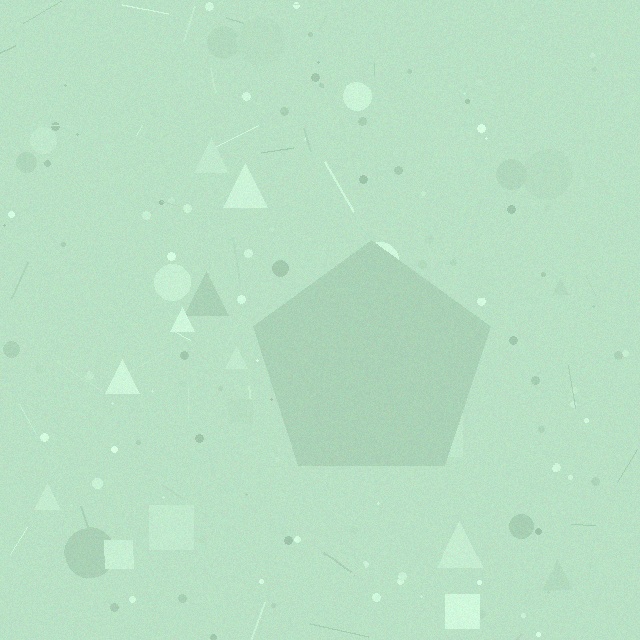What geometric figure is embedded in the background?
A pentagon is embedded in the background.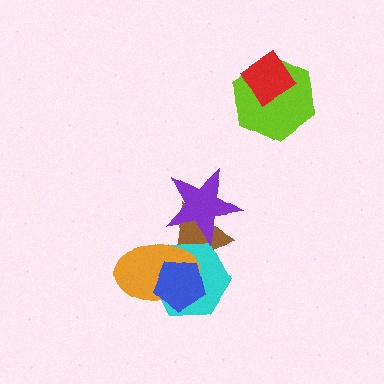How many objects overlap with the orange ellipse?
3 objects overlap with the orange ellipse.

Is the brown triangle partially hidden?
Yes, it is partially covered by another shape.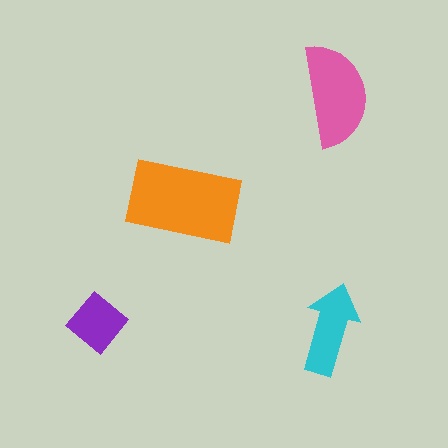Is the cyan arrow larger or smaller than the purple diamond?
Larger.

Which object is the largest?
The orange rectangle.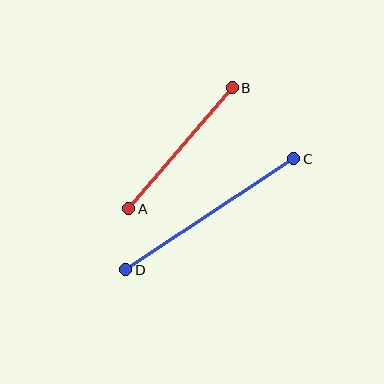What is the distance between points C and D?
The distance is approximately 201 pixels.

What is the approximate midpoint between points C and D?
The midpoint is at approximately (210, 214) pixels.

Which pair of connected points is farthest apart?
Points C and D are farthest apart.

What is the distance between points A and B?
The distance is approximately 159 pixels.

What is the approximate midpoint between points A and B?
The midpoint is at approximately (181, 148) pixels.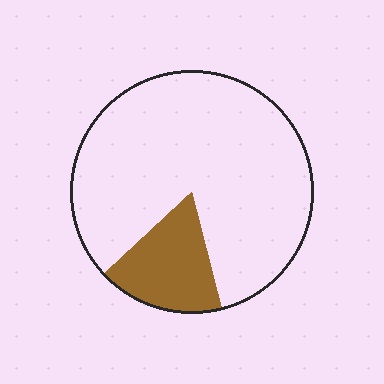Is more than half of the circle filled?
No.